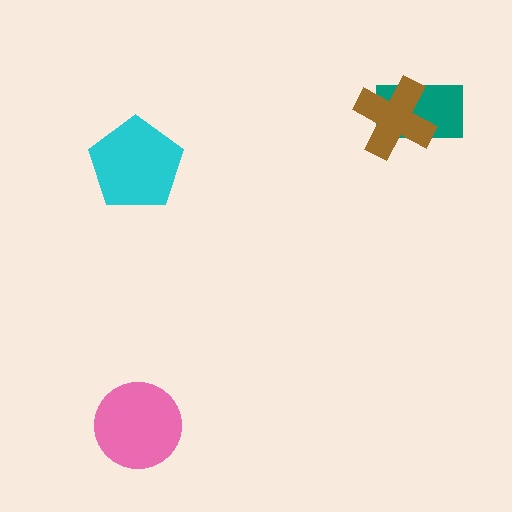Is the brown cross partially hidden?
No, no other shape covers it.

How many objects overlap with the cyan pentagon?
0 objects overlap with the cyan pentagon.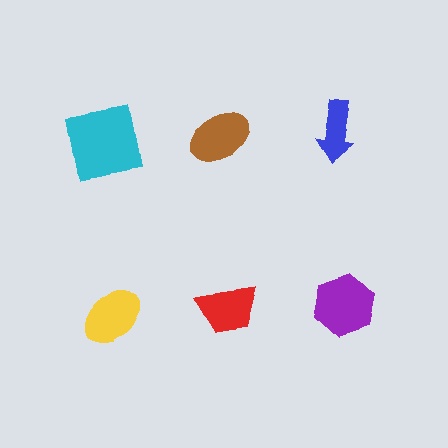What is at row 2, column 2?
A red trapezoid.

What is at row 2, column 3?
A purple hexagon.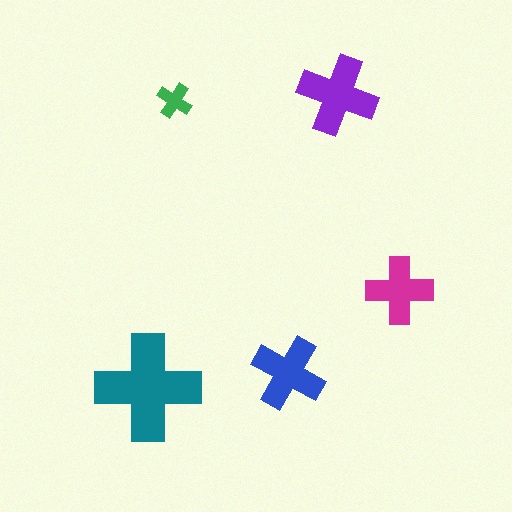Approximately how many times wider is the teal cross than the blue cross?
About 1.5 times wider.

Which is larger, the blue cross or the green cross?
The blue one.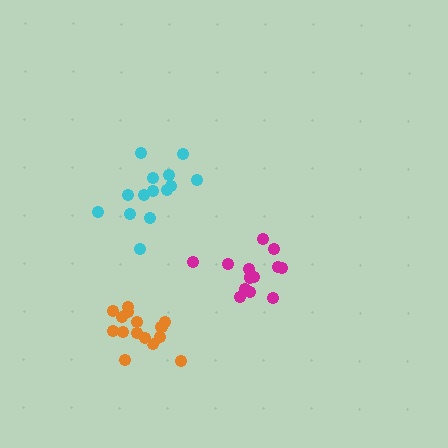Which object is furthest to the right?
The magenta cluster is rightmost.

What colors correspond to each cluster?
The clusters are colored: cyan, magenta, orange.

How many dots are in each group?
Group 1: 14 dots, Group 2: 13 dots, Group 3: 15 dots (42 total).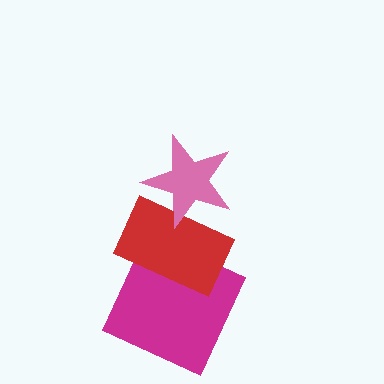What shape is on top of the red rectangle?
The pink star is on top of the red rectangle.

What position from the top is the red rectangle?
The red rectangle is 2nd from the top.